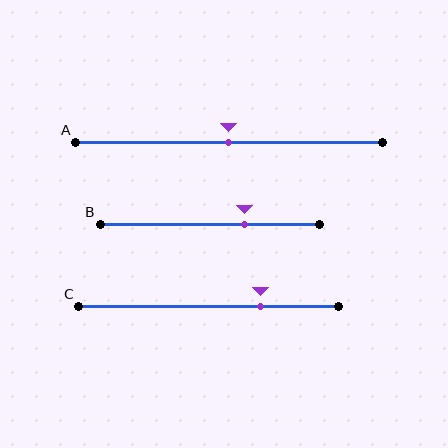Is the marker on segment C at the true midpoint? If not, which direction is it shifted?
No, the marker on segment C is shifted to the right by about 20% of the segment length.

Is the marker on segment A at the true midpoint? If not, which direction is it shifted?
Yes, the marker on segment A is at the true midpoint.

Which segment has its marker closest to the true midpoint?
Segment A has its marker closest to the true midpoint.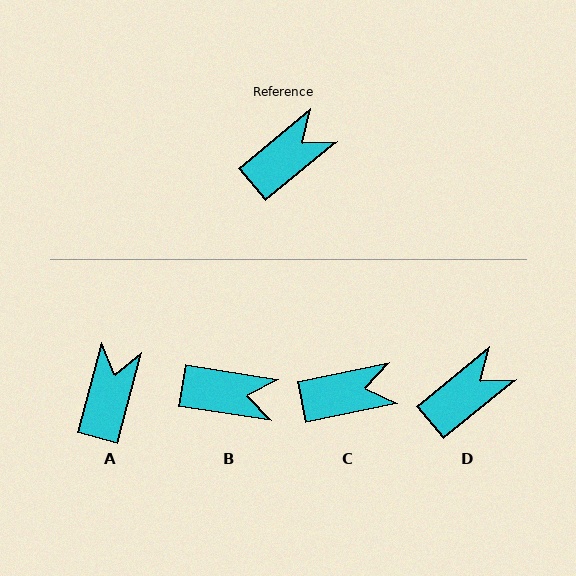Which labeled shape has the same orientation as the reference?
D.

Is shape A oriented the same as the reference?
No, it is off by about 36 degrees.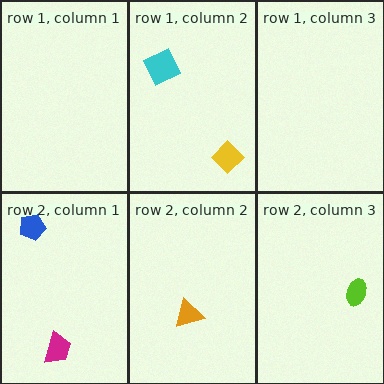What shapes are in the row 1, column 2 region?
The yellow diamond, the cyan square.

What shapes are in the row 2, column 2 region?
The orange triangle.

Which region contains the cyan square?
The row 1, column 2 region.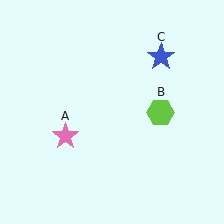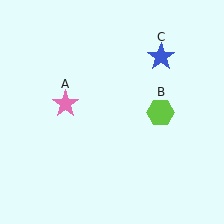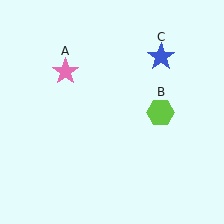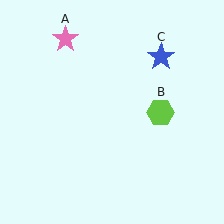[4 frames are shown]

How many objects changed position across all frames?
1 object changed position: pink star (object A).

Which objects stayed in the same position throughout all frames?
Lime hexagon (object B) and blue star (object C) remained stationary.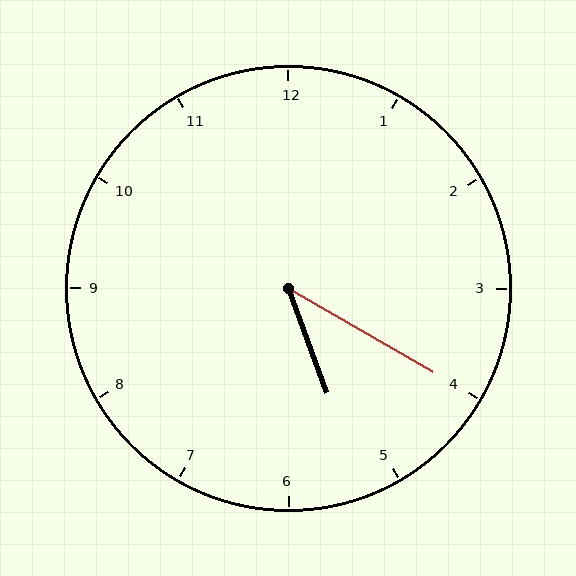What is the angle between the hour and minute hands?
Approximately 40 degrees.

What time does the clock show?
5:20.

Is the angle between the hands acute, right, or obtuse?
It is acute.